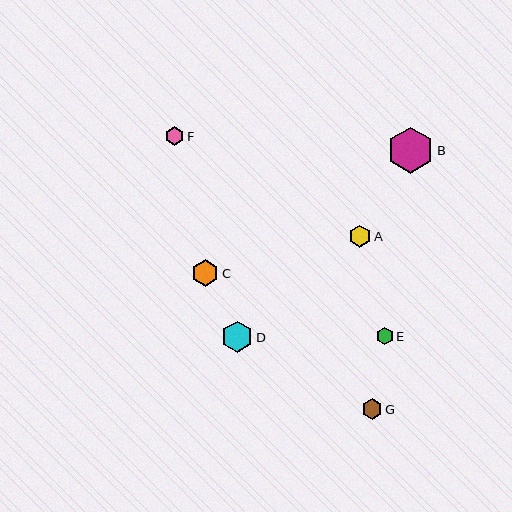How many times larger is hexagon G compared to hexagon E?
Hexagon G is approximately 1.2 times the size of hexagon E.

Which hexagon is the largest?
Hexagon B is the largest with a size of approximately 46 pixels.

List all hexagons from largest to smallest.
From largest to smallest: B, D, C, A, G, F, E.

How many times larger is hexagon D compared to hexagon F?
Hexagon D is approximately 1.7 times the size of hexagon F.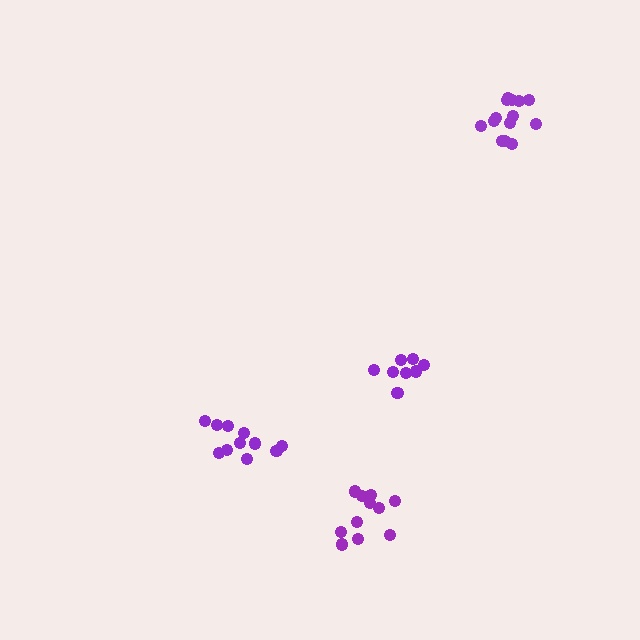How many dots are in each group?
Group 1: 11 dots, Group 2: 11 dots, Group 3: 14 dots, Group 4: 8 dots (44 total).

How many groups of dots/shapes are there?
There are 4 groups.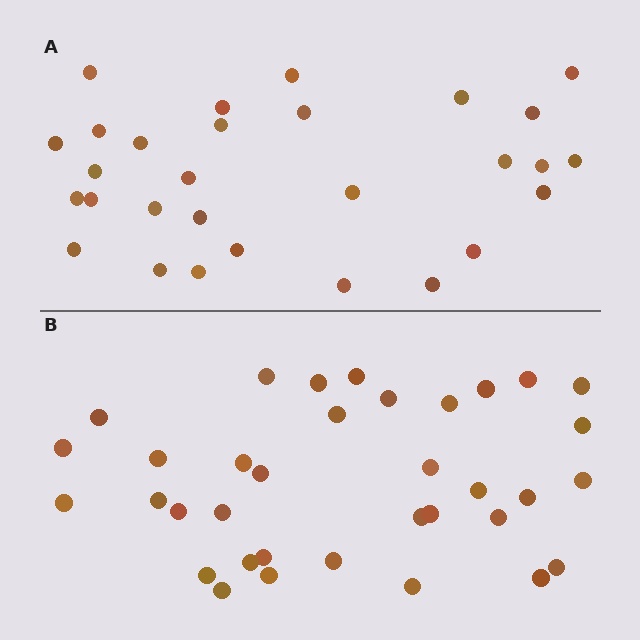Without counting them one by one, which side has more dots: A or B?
Region B (the bottom region) has more dots.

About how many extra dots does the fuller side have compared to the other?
Region B has about 6 more dots than region A.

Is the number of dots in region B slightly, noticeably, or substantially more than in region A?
Region B has only slightly more — the two regions are fairly close. The ratio is roughly 1.2 to 1.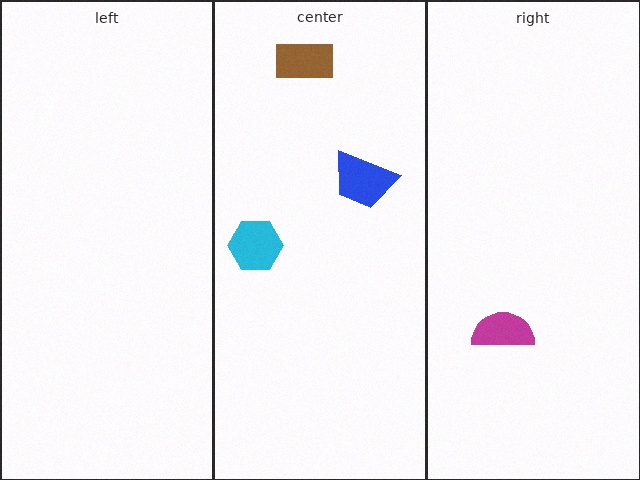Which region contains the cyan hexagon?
The center region.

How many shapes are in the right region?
1.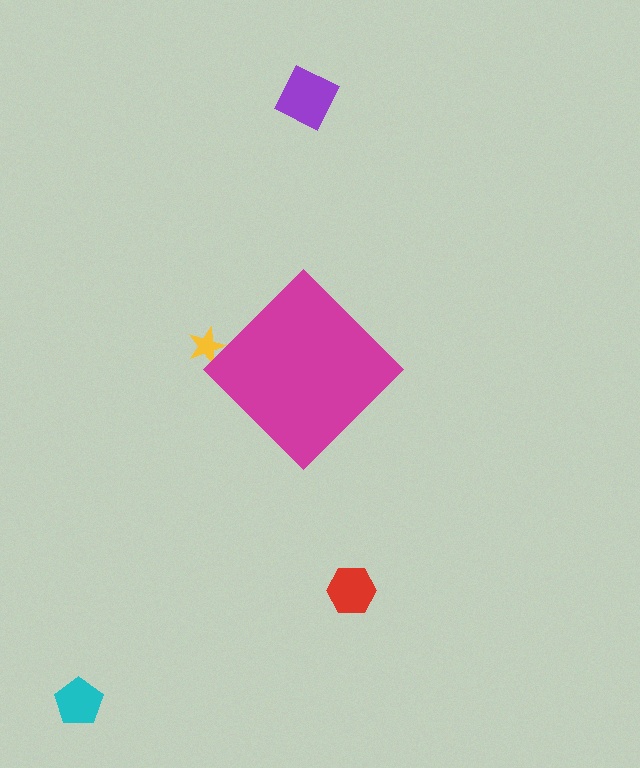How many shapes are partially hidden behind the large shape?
1 shape is partially hidden.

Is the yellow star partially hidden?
Yes, the yellow star is partially hidden behind the magenta diamond.